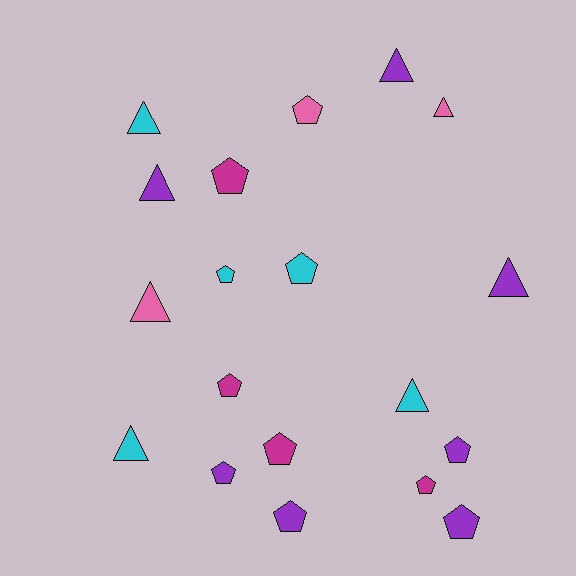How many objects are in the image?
There are 19 objects.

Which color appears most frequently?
Purple, with 7 objects.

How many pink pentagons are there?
There is 1 pink pentagon.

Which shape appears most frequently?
Pentagon, with 11 objects.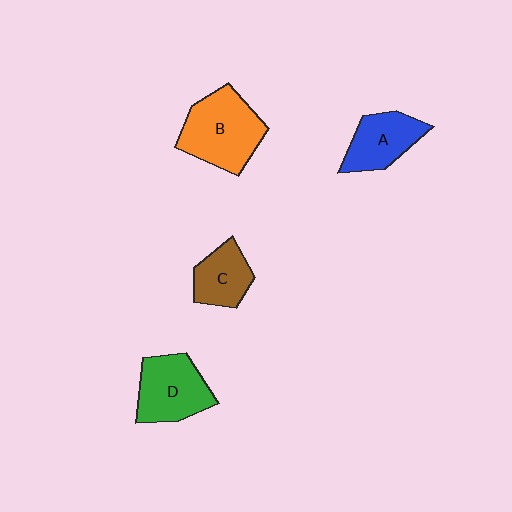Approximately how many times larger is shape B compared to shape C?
Approximately 1.7 times.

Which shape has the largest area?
Shape B (orange).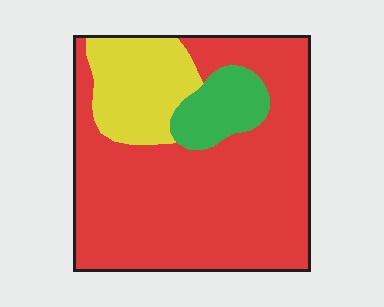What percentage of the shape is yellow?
Yellow takes up about one sixth (1/6) of the shape.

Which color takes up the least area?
Green, at roughly 10%.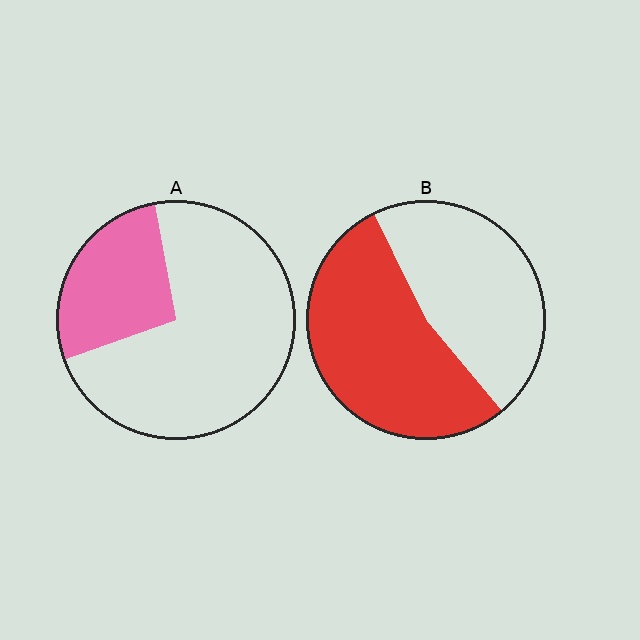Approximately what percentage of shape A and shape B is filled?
A is approximately 30% and B is approximately 55%.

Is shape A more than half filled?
No.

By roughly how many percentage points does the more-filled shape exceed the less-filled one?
By roughly 25 percentage points (B over A).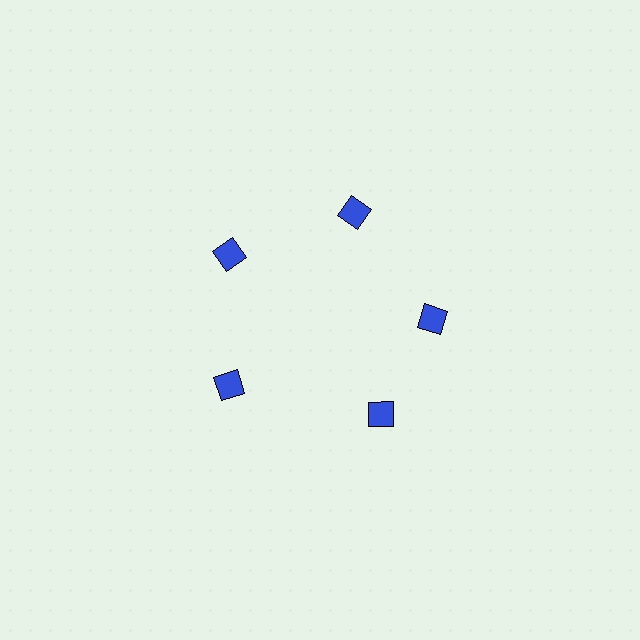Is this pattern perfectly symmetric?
No. The 5 blue squares are arranged in a ring, but one element near the 5 o'clock position is rotated out of alignment along the ring, breaking the 5-fold rotational symmetry.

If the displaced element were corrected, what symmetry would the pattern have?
It would have 5-fold rotational symmetry — the pattern would map onto itself every 72 degrees.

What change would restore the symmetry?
The symmetry would be restored by rotating it back into even spacing with its neighbors so that all 5 squares sit at equal angles and equal distance from the center.